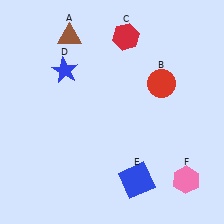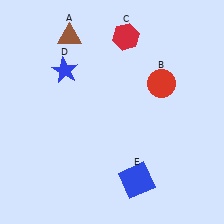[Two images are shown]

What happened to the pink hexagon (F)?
The pink hexagon (F) was removed in Image 2. It was in the bottom-right area of Image 1.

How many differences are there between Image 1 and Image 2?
There is 1 difference between the two images.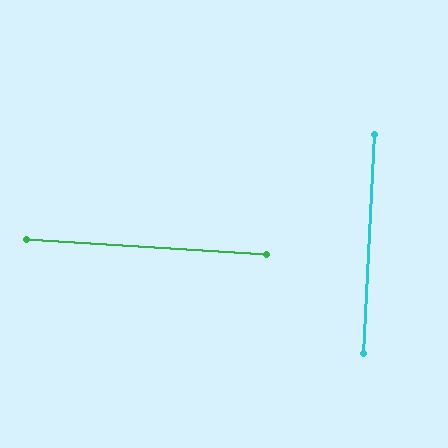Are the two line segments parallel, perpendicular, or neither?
Perpendicular — they meet at approximately 89°.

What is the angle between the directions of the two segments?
Approximately 89 degrees.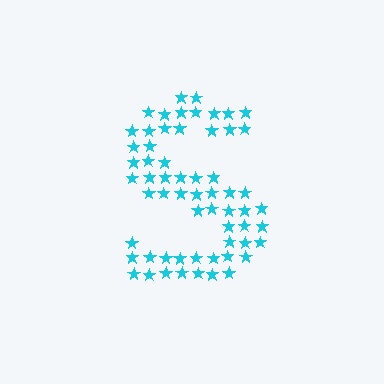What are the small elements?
The small elements are stars.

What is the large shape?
The large shape is the letter S.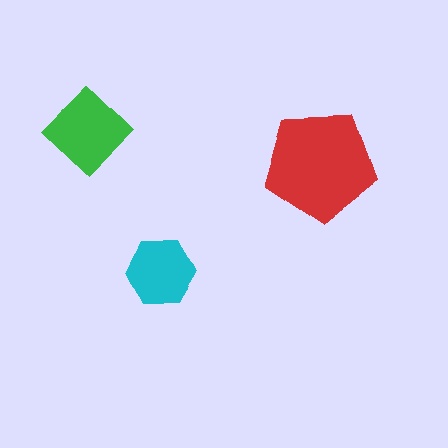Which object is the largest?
The red pentagon.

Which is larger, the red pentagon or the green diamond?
The red pentagon.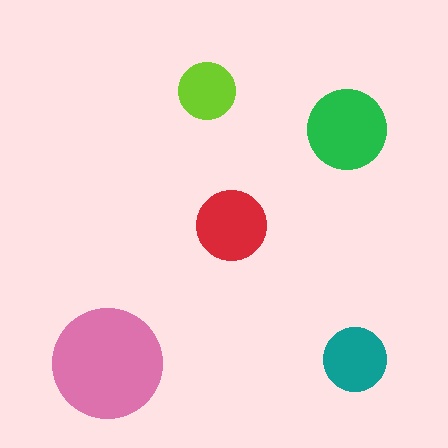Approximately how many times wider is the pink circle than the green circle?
About 1.5 times wider.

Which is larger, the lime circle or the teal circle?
The teal one.